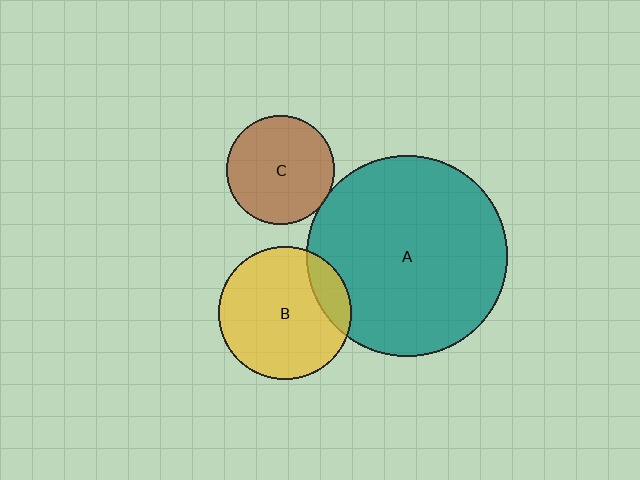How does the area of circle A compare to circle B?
Approximately 2.3 times.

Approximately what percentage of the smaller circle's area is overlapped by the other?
Approximately 5%.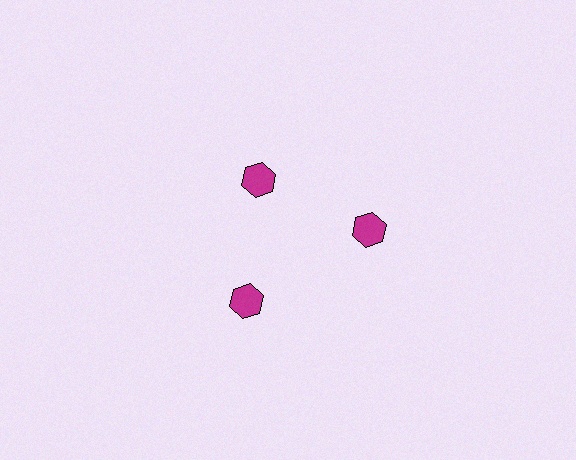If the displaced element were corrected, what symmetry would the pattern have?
It would have 3-fold rotational symmetry — the pattern would map onto itself every 120 degrees.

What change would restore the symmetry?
The symmetry would be restored by moving it outward, back onto the ring so that all 3 hexagons sit at equal angles and equal distance from the center.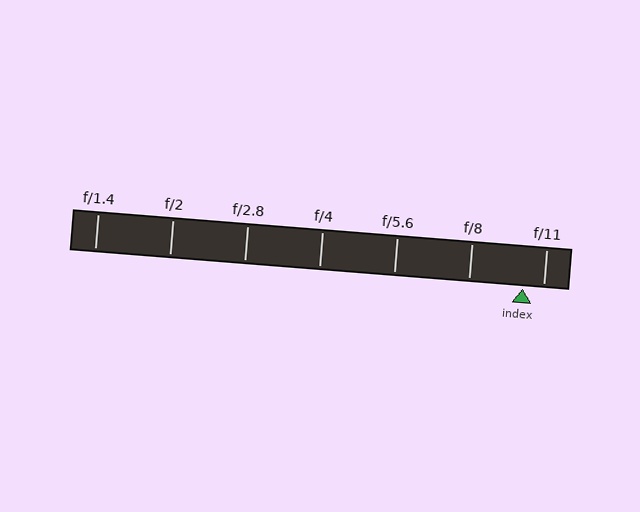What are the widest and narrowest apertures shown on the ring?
The widest aperture shown is f/1.4 and the narrowest is f/11.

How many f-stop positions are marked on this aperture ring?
There are 7 f-stop positions marked.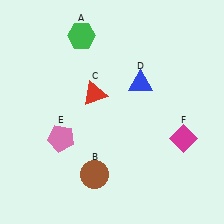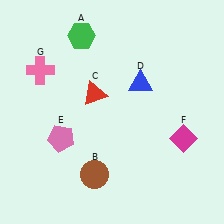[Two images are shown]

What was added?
A pink cross (G) was added in Image 2.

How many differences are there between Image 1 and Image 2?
There is 1 difference between the two images.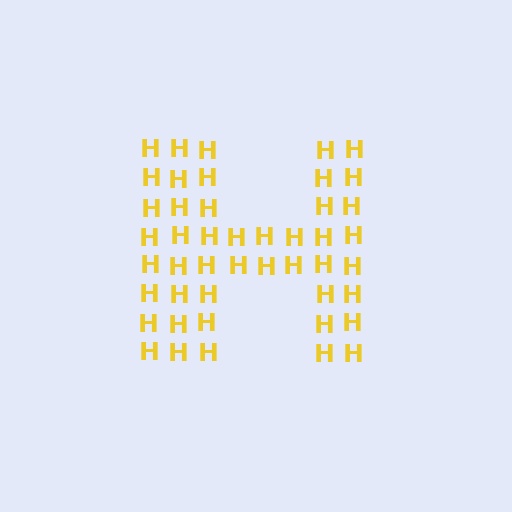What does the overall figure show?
The overall figure shows the letter H.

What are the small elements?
The small elements are letter H's.